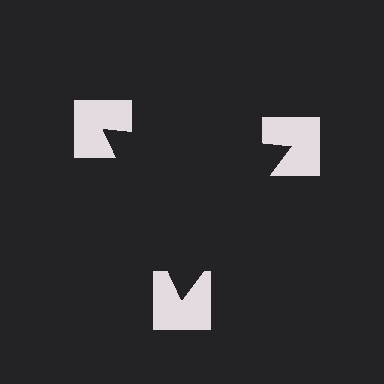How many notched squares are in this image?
There are 3 — one at each vertex of the illusory triangle.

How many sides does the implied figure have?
3 sides.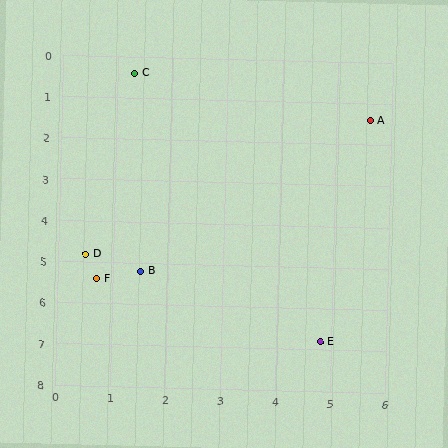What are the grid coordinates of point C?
Point C is at approximately (1.3, 0.4).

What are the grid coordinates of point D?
Point D is at approximately (0.5, 4.8).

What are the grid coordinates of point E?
Point E is at approximately (4.8, 6.8).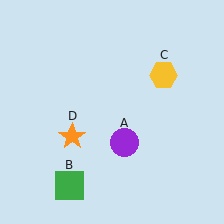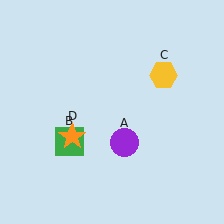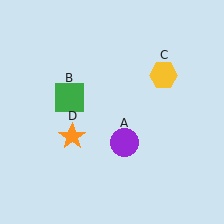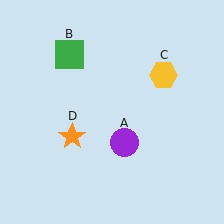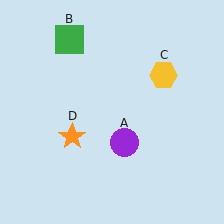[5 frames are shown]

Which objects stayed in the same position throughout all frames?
Purple circle (object A) and yellow hexagon (object C) and orange star (object D) remained stationary.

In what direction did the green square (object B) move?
The green square (object B) moved up.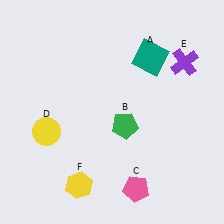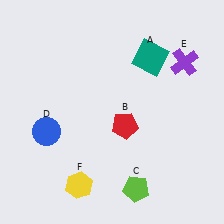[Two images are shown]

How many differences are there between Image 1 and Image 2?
There are 3 differences between the two images.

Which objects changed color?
B changed from green to red. C changed from pink to lime. D changed from yellow to blue.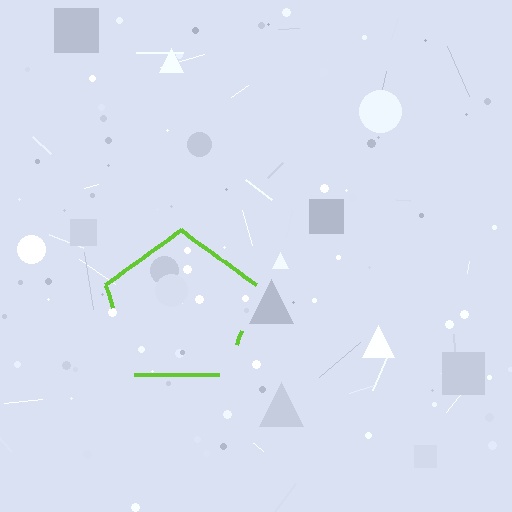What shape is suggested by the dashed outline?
The dashed outline suggests a pentagon.